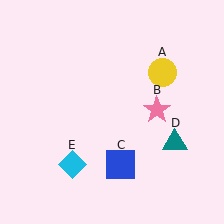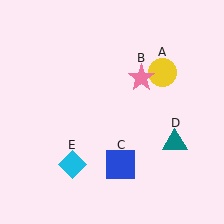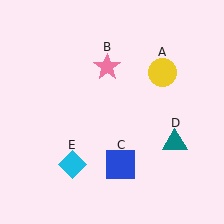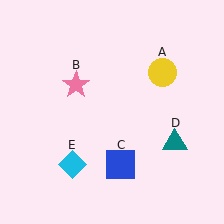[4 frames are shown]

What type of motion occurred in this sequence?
The pink star (object B) rotated counterclockwise around the center of the scene.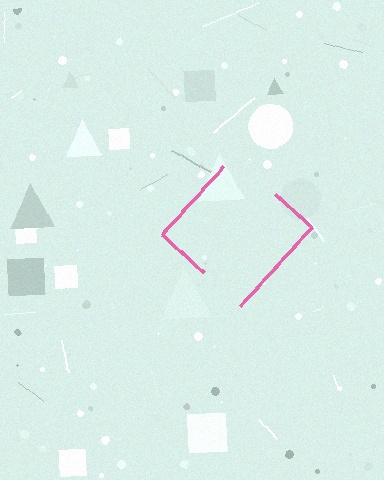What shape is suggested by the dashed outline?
The dashed outline suggests a diamond.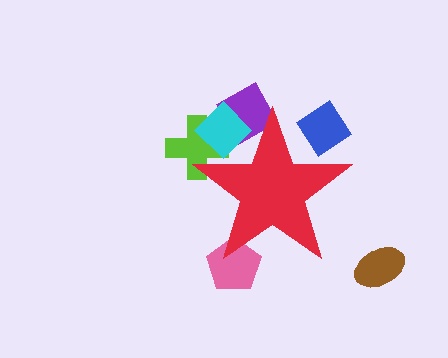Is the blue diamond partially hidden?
Yes, the blue diamond is partially hidden behind the red star.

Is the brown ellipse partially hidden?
No, the brown ellipse is fully visible.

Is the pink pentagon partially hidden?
Yes, the pink pentagon is partially hidden behind the red star.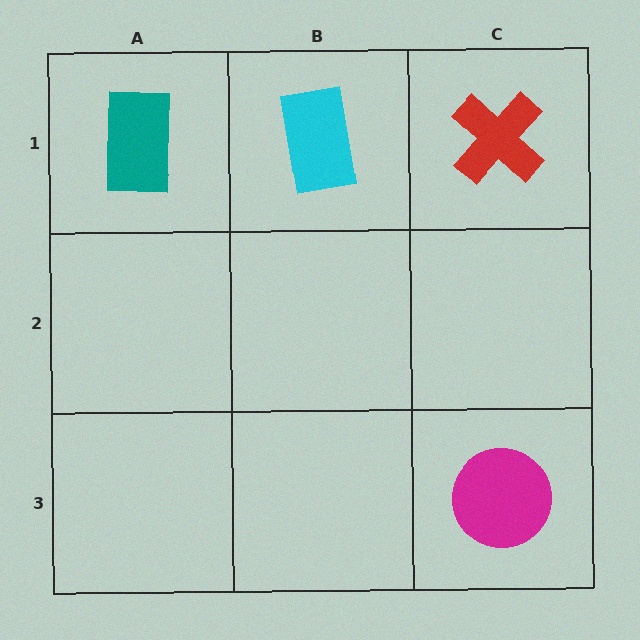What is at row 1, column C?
A red cross.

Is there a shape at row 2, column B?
No, that cell is empty.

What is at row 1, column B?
A cyan rectangle.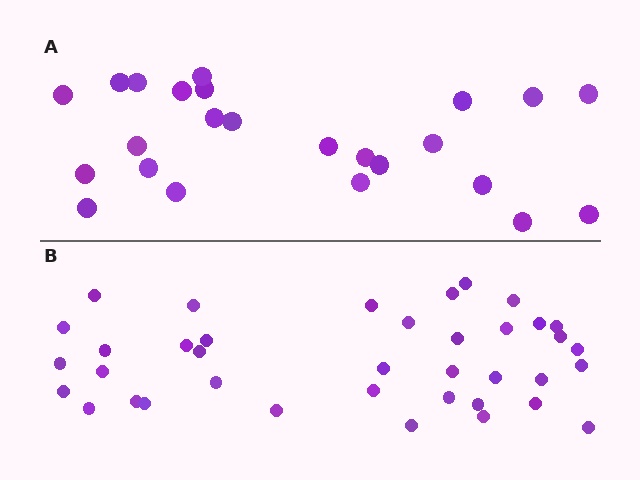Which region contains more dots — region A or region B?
Region B (the bottom region) has more dots.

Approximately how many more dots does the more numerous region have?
Region B has approximately 15 more dots than region A.